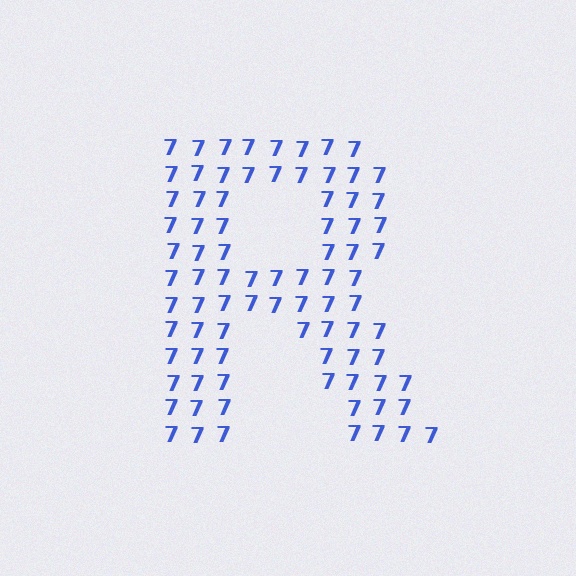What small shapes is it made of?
It is made of small digit 7's.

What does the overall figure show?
The overall figure shows the letter R.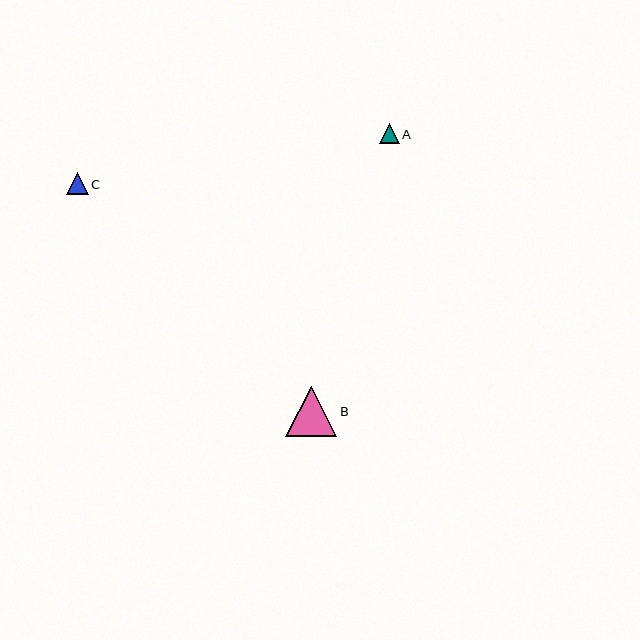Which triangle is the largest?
Triangle B is the largest with a size of approximately 51 pixels.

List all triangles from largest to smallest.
From largest to smallest: B, C, A.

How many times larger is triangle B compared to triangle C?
Triangle B is approximately 2.3 times the size of triangle C.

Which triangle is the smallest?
Triangle A is the smallest with a size of approximately 20 pixels.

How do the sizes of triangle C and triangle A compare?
Triangle C and triangle A are approximately the same size.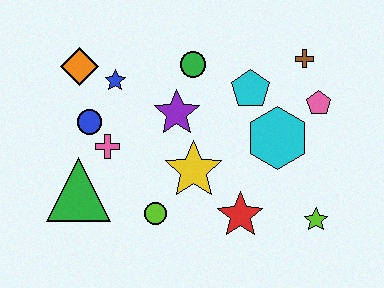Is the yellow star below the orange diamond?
Yes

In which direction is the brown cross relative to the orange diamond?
The brown cross is to the right of the orange diamond.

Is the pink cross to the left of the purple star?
Yes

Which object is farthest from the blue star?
The lime star is farthest from the blue star.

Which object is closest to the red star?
The yellow star is closest to the red star.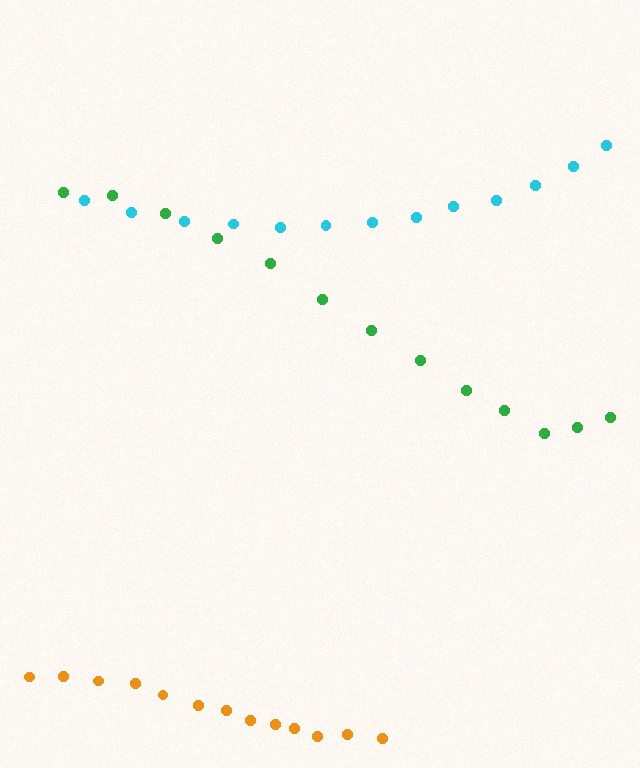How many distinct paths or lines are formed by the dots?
There are 3 distinct paths.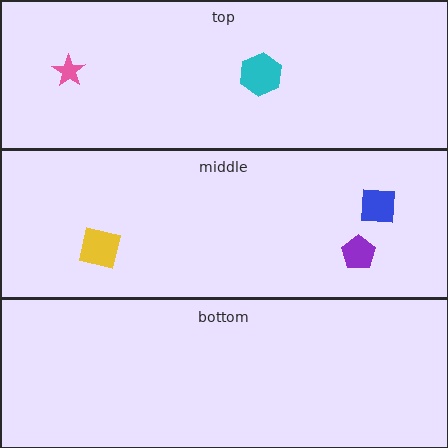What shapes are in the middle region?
The blue square, the yellow square, the purple pentagon.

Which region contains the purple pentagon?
The middle region.